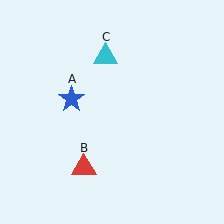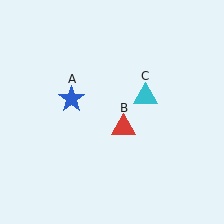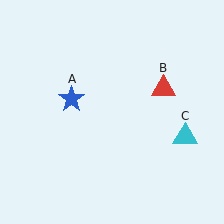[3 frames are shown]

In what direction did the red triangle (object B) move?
The red triangle (object B) moved up and to the right.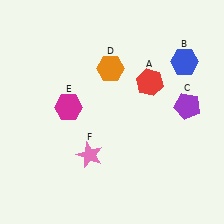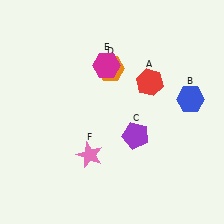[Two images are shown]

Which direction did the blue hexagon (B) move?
The blue hexagon (B) moved down.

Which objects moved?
The objects that moved are: the blue hexagon (B), the purple pentagon (C), the magenta hexagon (E).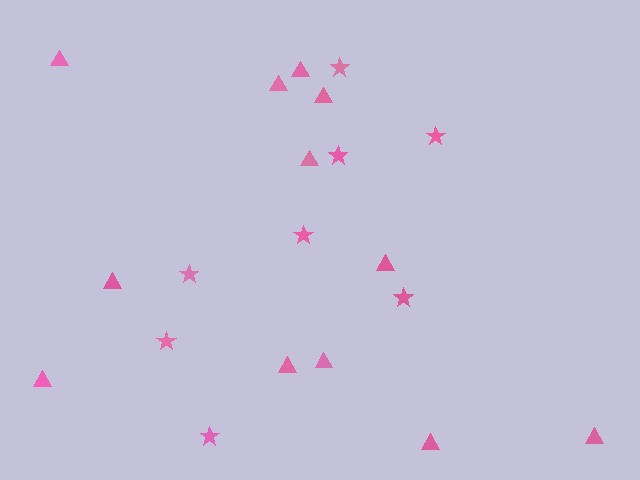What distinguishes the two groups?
There are 2 groups: one group of stars (8) and one group of triangles (12).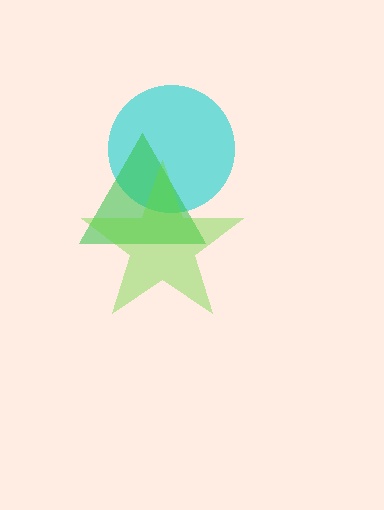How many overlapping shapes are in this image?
There are 3 overlapping shapes in the image.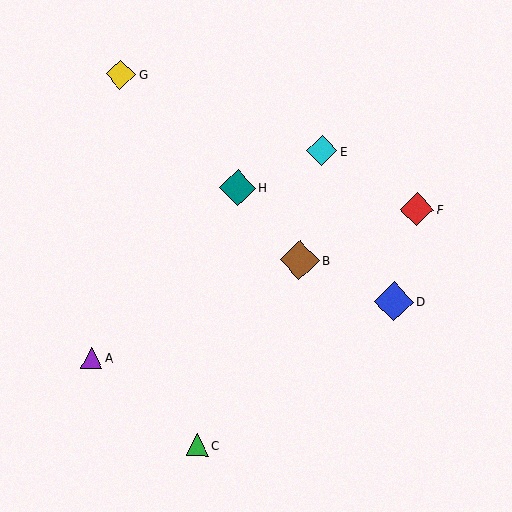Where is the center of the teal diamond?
The center of the teal diamond is at (237, 188).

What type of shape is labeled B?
Shape B is a brown diamond.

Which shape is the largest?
The brown diamond (labeled B) is the largest.